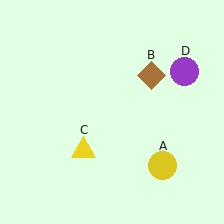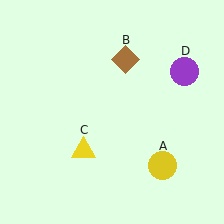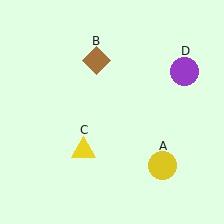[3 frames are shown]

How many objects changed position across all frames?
1 object changed position: brown diamond (object B).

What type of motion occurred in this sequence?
The brown diamond (object B) rotated counterclockwise around the center of the scene.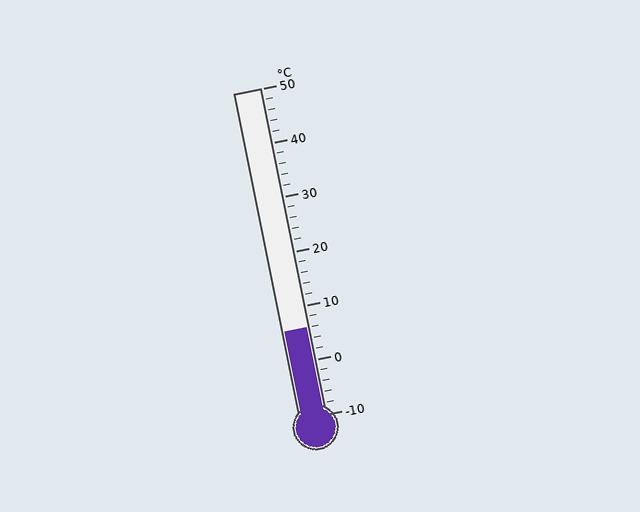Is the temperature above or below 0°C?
The temperature is above 0°C.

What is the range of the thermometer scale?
The thermometer scale ranges from -10°C to 50°C.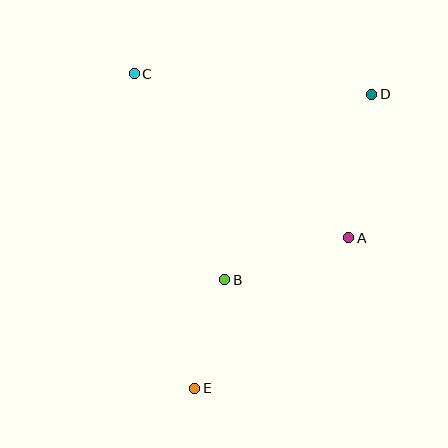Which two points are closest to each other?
Points B and E are closest to each other.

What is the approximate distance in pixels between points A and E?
The distance between A and E is approximately 215 pixels.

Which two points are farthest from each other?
Points D and E are farthest from each other.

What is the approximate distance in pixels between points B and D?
The distance between B and D is approximately 237 pixels.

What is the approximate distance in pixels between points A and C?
The distance between A and C is approximately 270 pixels.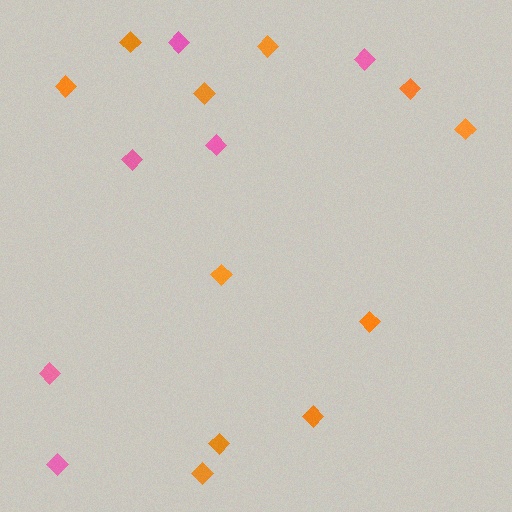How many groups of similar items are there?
There are 2 groups: one group of orange diamonds (11) and one group of pink diamonds (6).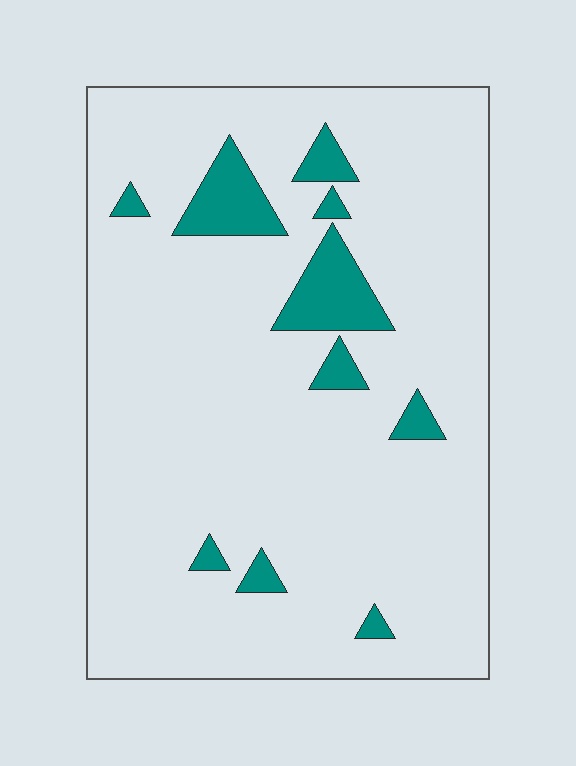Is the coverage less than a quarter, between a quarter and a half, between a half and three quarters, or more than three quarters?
Less than a quarter.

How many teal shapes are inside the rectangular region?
10.